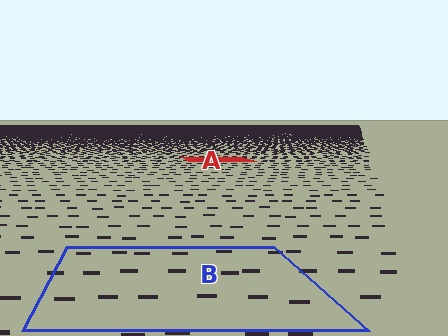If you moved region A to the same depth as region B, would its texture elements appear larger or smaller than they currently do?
They would appear larger. At a closer depth, the same texture elements are projected at a bigger on-screen size.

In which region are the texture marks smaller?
The texture marks are smaller in region A, because it is farther away.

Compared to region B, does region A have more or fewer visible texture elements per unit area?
Region A has more texture elements per unit area — they are packed more densely because it is farther away.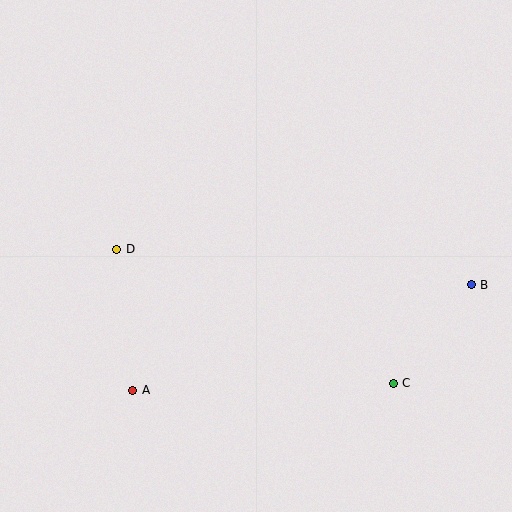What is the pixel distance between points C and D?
The distance between C and D is 307 pixels.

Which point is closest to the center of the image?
Point D at (117, 249) is closest to the center.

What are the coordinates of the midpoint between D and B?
The midpoint between D and B is at (294, 267).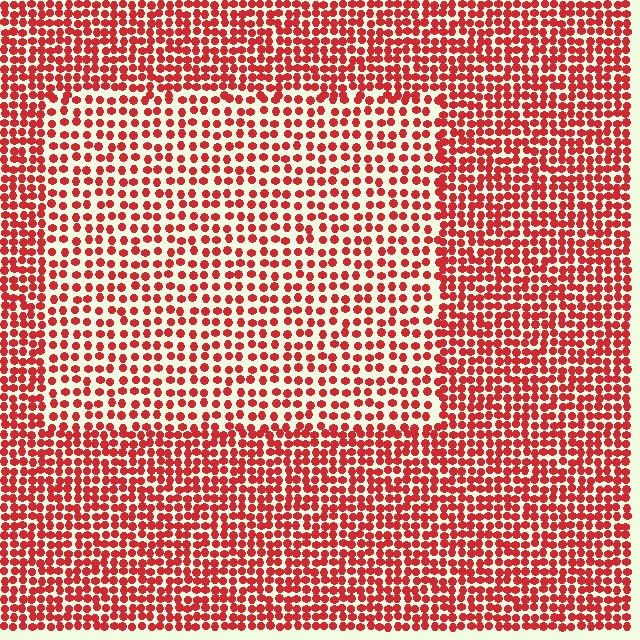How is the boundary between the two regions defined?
The boundary is defined by a change in element density (approximately 1.6x ratio). All elements are the same color, size, and shape.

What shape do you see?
I see a rectangle.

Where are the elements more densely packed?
The elements are more densely packed outside the rectangle boundary.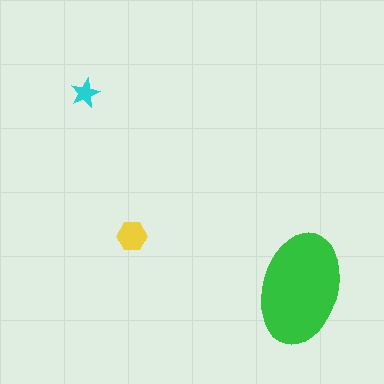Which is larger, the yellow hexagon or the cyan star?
The yellow hexagon.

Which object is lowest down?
The green ellipse is bottommost.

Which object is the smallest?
The cyan star.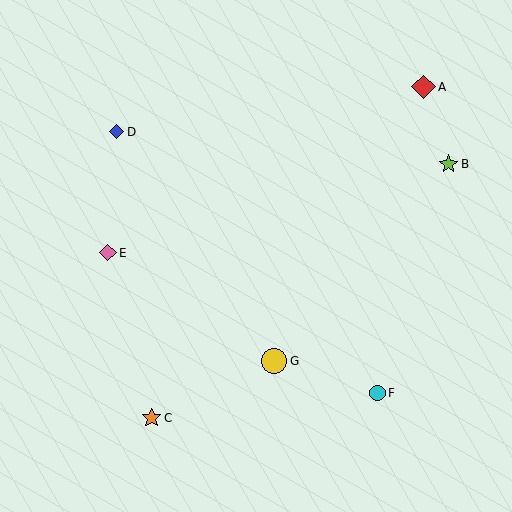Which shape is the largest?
The yellow circle (labeled G) is the largest.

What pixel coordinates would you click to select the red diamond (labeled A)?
Click at (423, 87) to select the red diamond A.